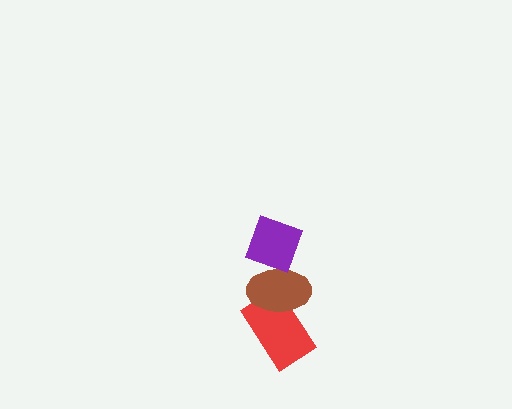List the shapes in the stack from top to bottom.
From top to bottom: the purple diamond, the brown ellipse, the red rectangle.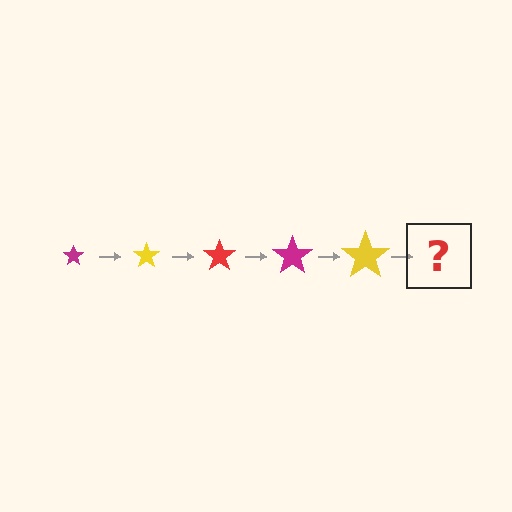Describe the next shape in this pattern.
It should be a red star, larger than the previous one.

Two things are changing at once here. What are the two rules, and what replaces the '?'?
The two rules are that the star grows larger each step and the color cycles through magenta, yellow, and red. The '?' should be a red star, larger than the previous one.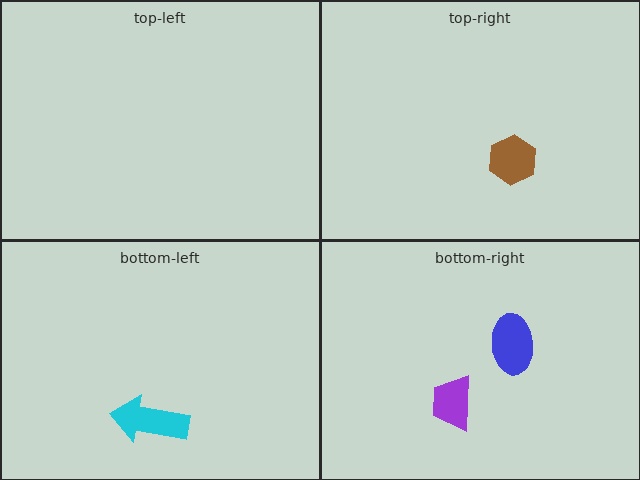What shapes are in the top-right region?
The brown hexagon.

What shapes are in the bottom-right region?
The blue ellipse, the purple trapezoid.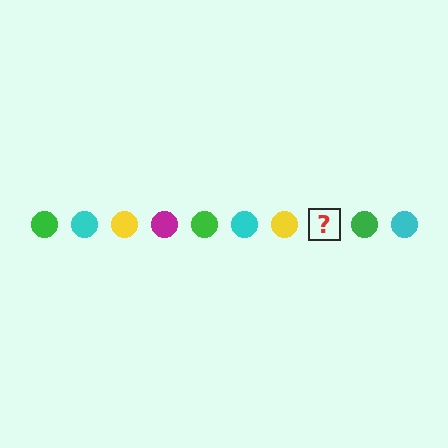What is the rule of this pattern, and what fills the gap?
The rule is that the pattern cycles through green, cyan, yellow, magenta circles. The gap should be filled with a magenta circle.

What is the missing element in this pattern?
The missing element is a magenta circle.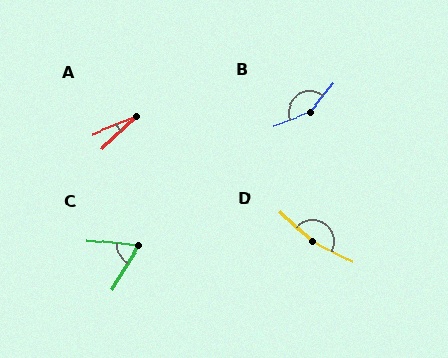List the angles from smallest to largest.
A (21°), C (64°), B (149°), D (165°).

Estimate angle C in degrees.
Approximately 64 degrees.